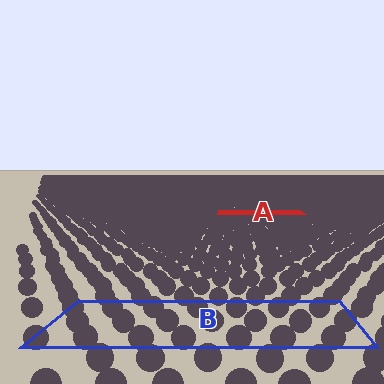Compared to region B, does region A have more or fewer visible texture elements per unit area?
Region A has more texture elements per unit area — they are packed more densely because it is farther away.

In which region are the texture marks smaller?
The texture marks are smaller in region A, because it is farther away.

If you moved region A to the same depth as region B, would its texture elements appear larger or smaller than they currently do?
They would appear larger. At a closer depth, the same texture elements are projected at a bigger on-screen size.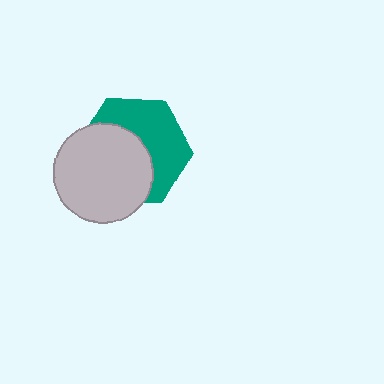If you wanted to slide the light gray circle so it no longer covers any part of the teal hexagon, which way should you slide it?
Slide it toward the lower-left — that is the most direct way to separate the two shapes.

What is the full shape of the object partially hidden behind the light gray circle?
The partially hidden object is a teal hexagon.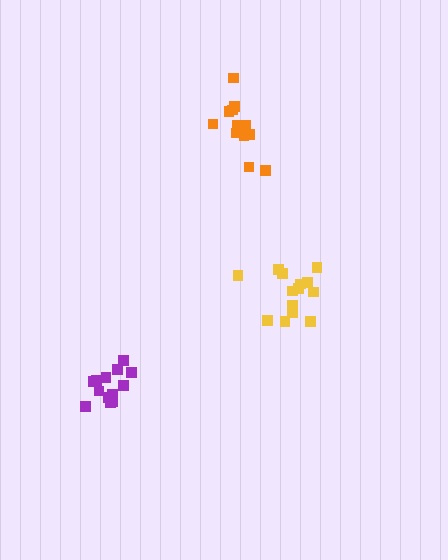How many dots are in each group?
Group 1: 12 dots, Group 2: 14 dots, Group 3: 14 dots (40 total).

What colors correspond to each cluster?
The clusters are colored: orange, yellow, purple.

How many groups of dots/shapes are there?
There are 3 groups.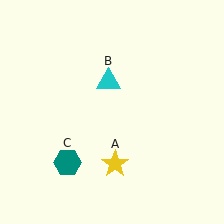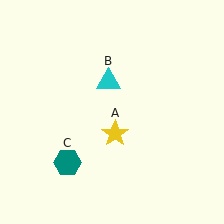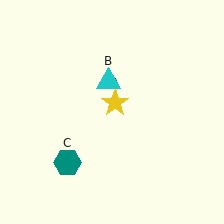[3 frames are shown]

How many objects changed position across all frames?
1 object changed position: yellow star (object A).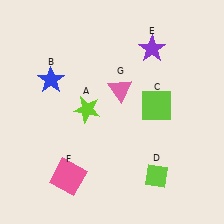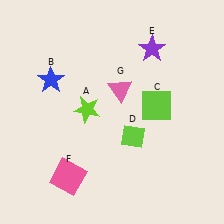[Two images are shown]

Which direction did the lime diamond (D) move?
The lime diamond (D) moved up.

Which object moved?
The lime diamond (D) moved up.